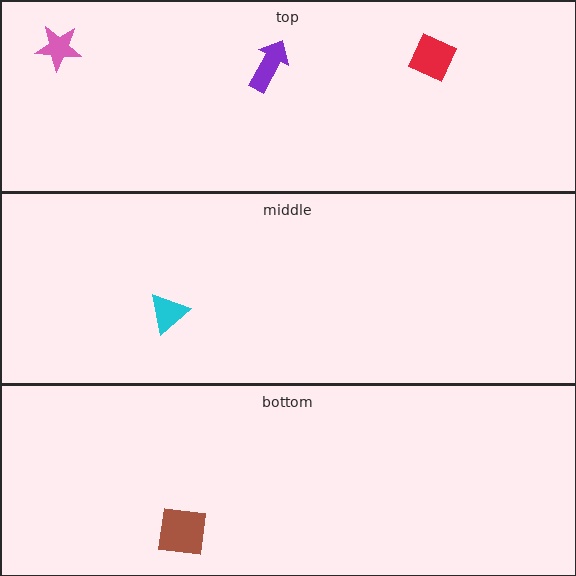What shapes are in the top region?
The purple arrow, the red diamond, the pink star.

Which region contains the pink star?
The top region.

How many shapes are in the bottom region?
1.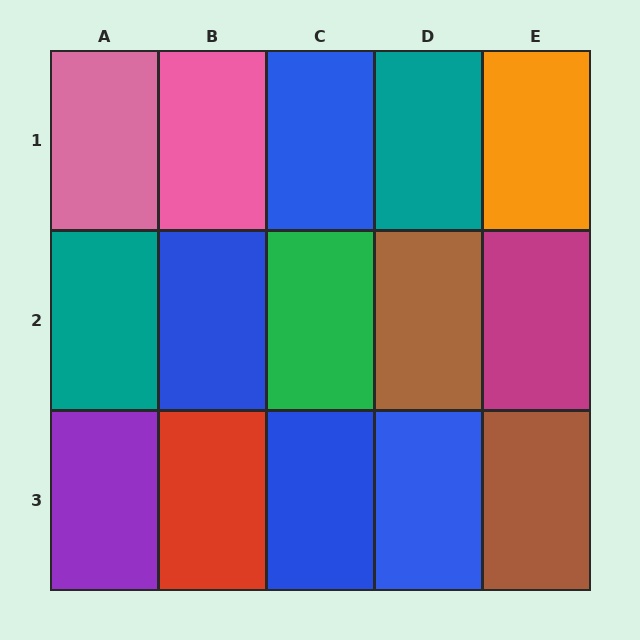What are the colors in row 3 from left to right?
Purple, red, blue, blue, brown.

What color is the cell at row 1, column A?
Pink.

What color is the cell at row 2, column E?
Magenta.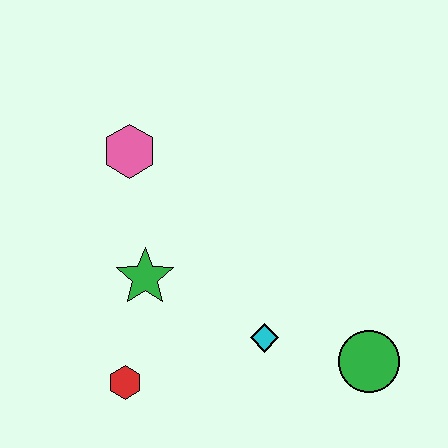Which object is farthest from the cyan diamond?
The pink hexagon is farthest from the cyan diamond.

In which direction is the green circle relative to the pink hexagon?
The green circle is to the right of the pink hexagon.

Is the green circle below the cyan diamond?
Yes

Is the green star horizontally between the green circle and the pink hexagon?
Yes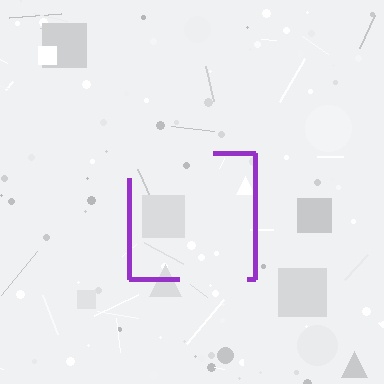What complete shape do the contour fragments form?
The contour fragments form a square.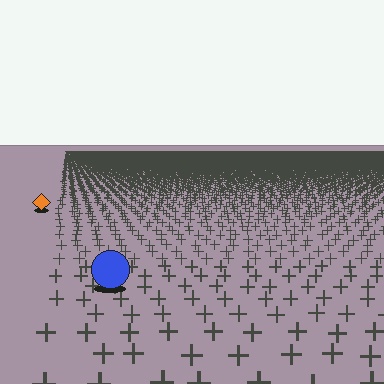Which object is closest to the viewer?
The blue circle is closest. The texture marks near it are larger and more spread out.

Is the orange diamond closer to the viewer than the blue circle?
No. The blue circle is closer — you can tell from the texture gradient: the ground texture is coarser near it.